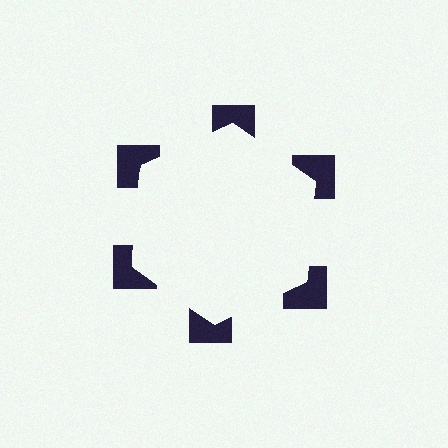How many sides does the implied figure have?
6 sides.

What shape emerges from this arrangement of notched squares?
An illusory hexagon — its edges are inferred from the aligned wedge cuts in the notched squares, not physically drawn.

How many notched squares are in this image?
There are 6 — one at each vertex of the illusory hexagon.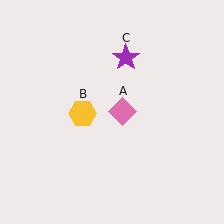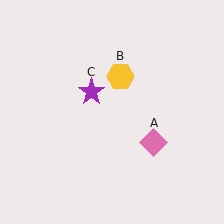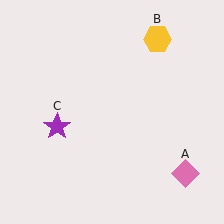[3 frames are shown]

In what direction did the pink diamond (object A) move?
The pink diamond (object A) moved down and to the right.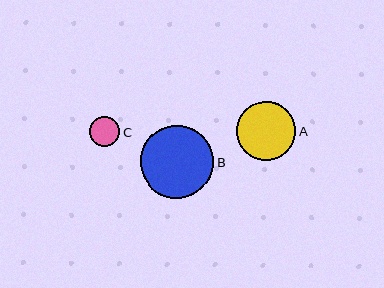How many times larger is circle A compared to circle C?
Circle A is approximately 2.0 times the size of circle C.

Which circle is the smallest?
Circle C is the smallest with a size of approximately 30 pixels.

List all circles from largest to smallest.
From largest to smallest: B, A, C.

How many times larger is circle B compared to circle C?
Circle B is approximately 2.4 times the size of circle C.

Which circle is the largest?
Circle B is the largest with a size of approximately 73 pixels.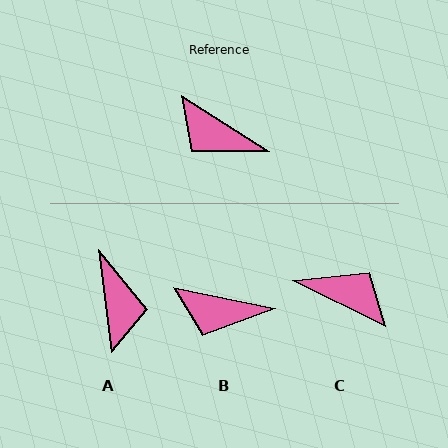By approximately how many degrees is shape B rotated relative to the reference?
Approximately 21 degrees counter-clockwise.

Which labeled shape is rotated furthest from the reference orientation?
C, about 174 degrees away.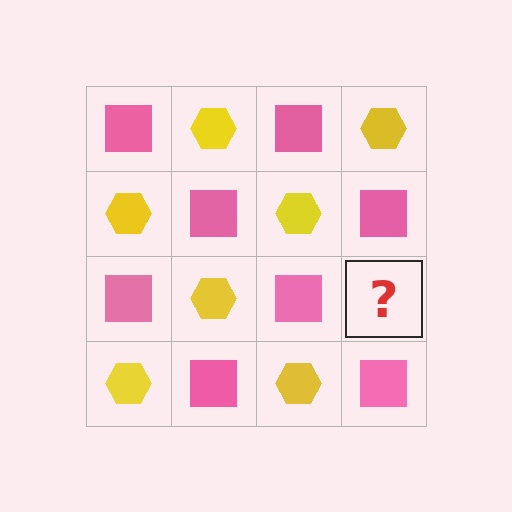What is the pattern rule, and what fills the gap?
The rule is that it alternates pink square and yellow hexagon in a checkerboard pattern. The gap should be filled with a yellow hexagon.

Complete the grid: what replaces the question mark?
The question mark should be replaced with a yellow hexagon.